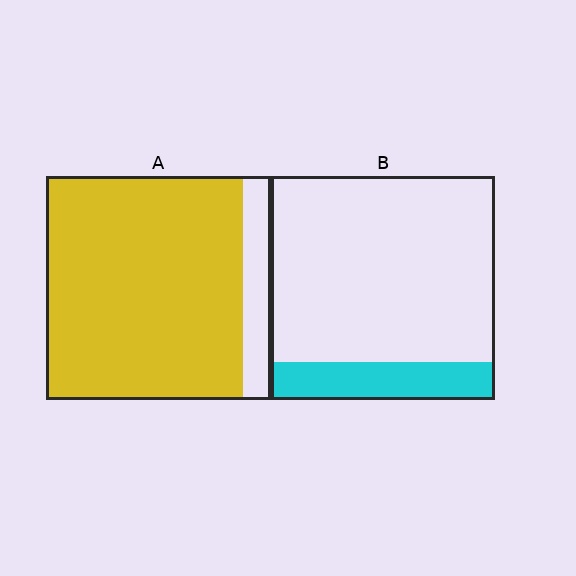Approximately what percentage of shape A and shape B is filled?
A is approximately 90% and B is approximately 15%.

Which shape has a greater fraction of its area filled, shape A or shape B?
Shape A.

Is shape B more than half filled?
No.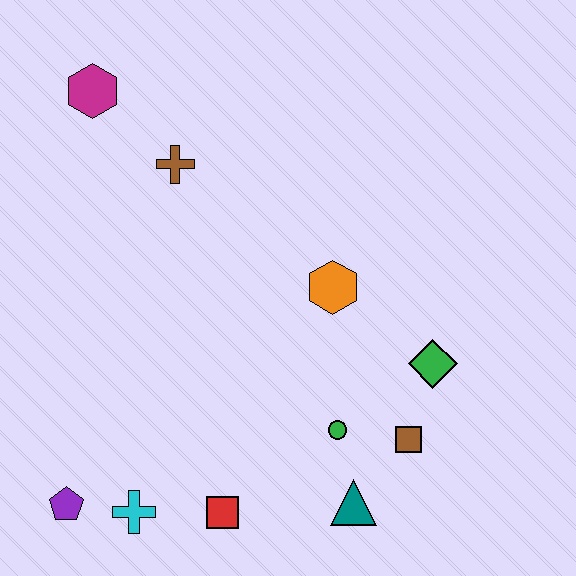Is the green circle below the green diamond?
Yes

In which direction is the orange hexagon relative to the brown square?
The orange hexagon is above the brown square.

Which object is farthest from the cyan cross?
The magenta hexagon is farthest from the cyan cross.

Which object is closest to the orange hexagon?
The green diamond is closest to the orange hexagon.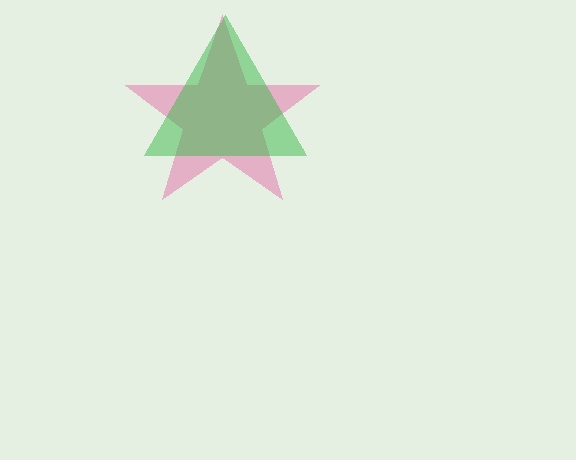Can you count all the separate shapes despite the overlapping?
Yes, there are 2 separate shapes.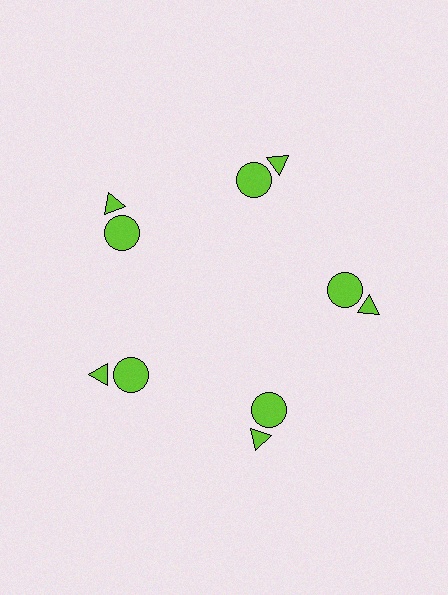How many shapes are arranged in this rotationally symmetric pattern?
There are 10 shapes, arranged in 5 groups of 2.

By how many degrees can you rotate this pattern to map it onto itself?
The pattern maps onto itself every 72 degrees of rotation.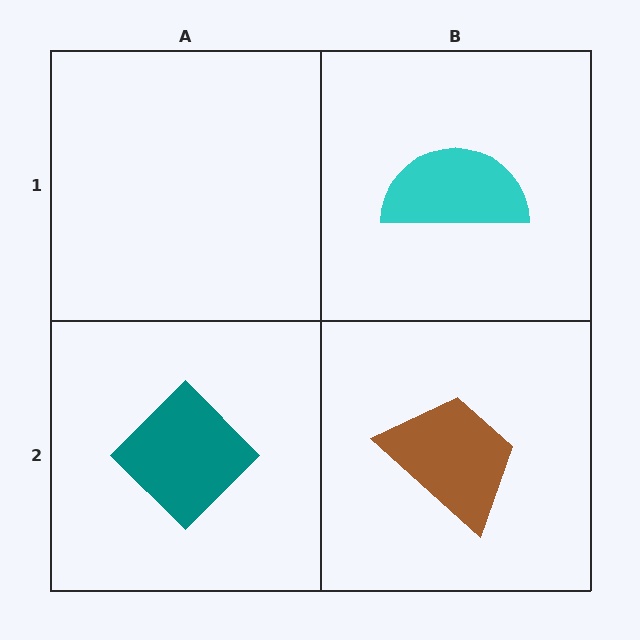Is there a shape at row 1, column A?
No, that cell is empty.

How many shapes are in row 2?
2 shapes.